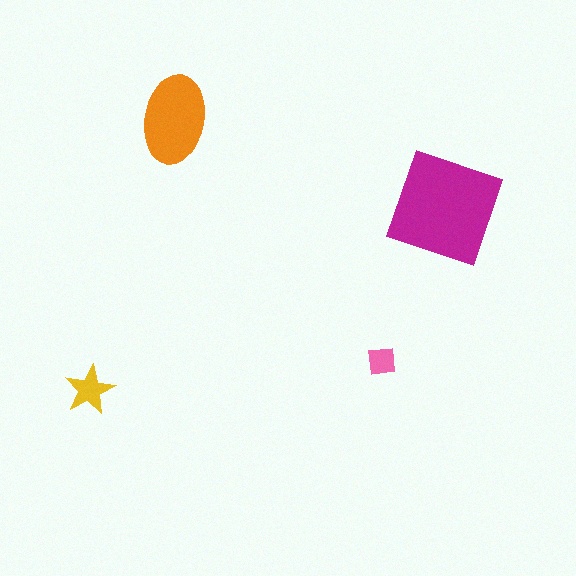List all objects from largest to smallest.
The magenta square, the orange ellipse, the yellow star, the pink square.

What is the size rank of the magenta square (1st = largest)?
1st.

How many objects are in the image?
There are 4 objects in the image.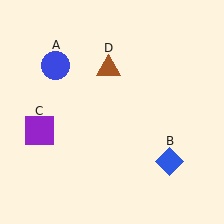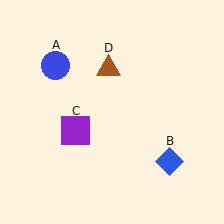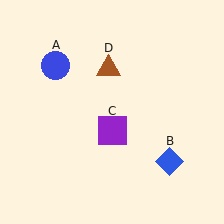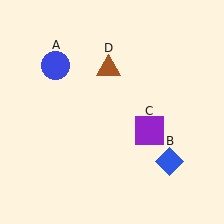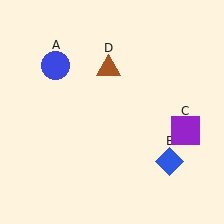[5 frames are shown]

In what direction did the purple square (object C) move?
The purple square (object C) moved right.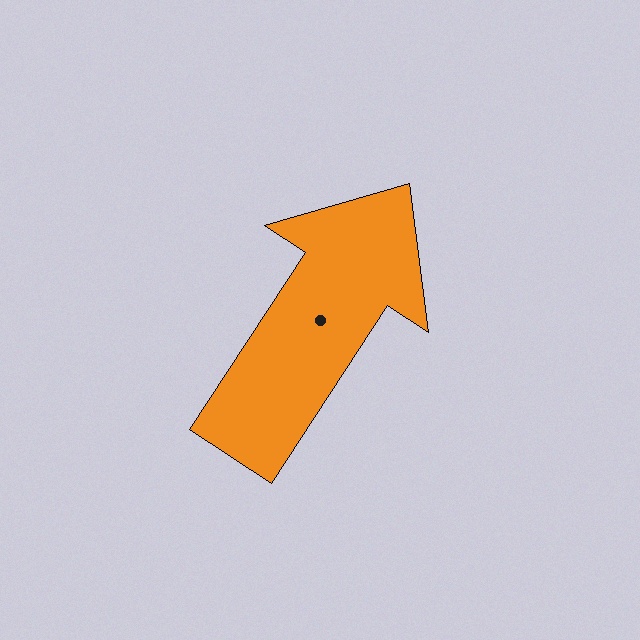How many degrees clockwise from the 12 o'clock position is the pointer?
Approximately 33 degrees.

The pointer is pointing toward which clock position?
Roughly 1 o'clock.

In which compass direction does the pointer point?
Northeast.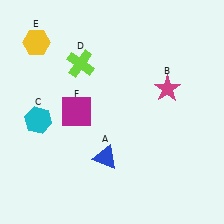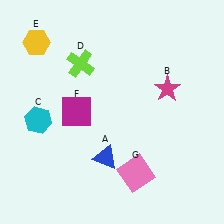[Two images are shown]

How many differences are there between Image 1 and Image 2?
There is 1 difference between the two images.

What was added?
A pink square (G) was added in Image 2.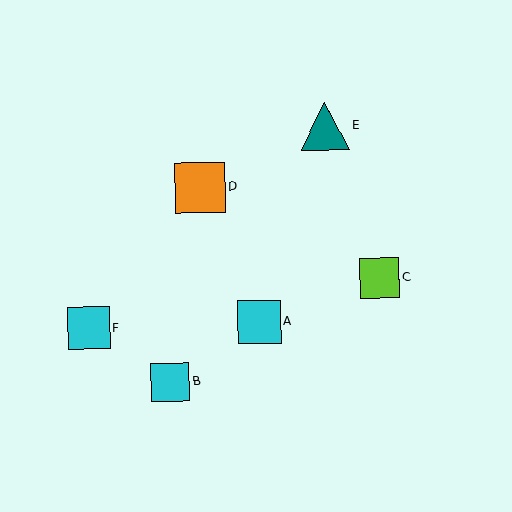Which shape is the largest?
The orange square (labeled D) is the largest.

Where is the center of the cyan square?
The center of the cyan square is at (89, 328).